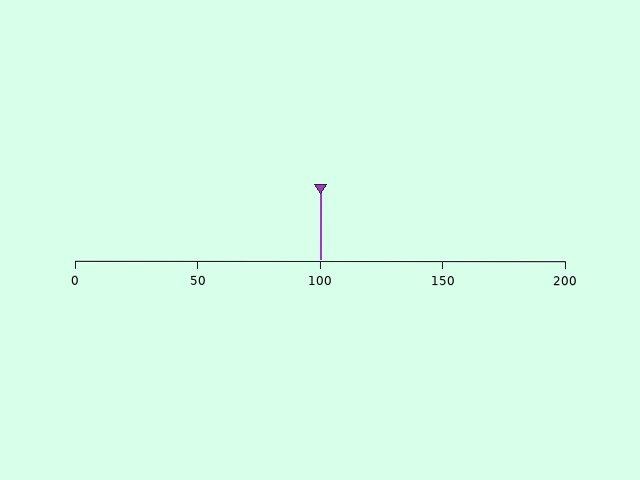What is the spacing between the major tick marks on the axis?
The major ticks are spaced 50 apart.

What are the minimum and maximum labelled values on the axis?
The axis runs from 0 to 200.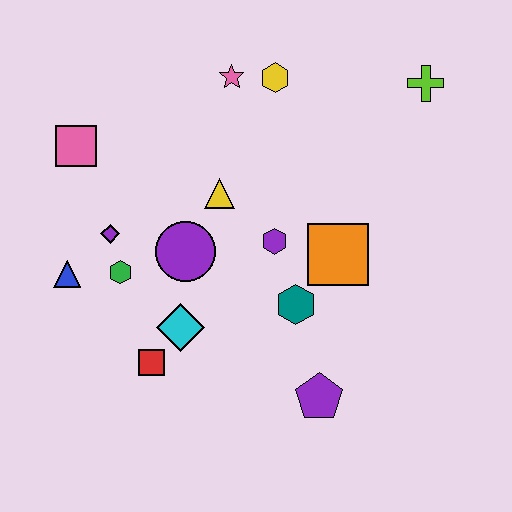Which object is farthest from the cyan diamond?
The lime cross is farthest from the cyan diamond.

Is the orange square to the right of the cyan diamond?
Yes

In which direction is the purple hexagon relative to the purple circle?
The purple hexagon is to the right of the purple circle.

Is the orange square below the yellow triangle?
Yes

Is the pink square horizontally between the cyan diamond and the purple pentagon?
No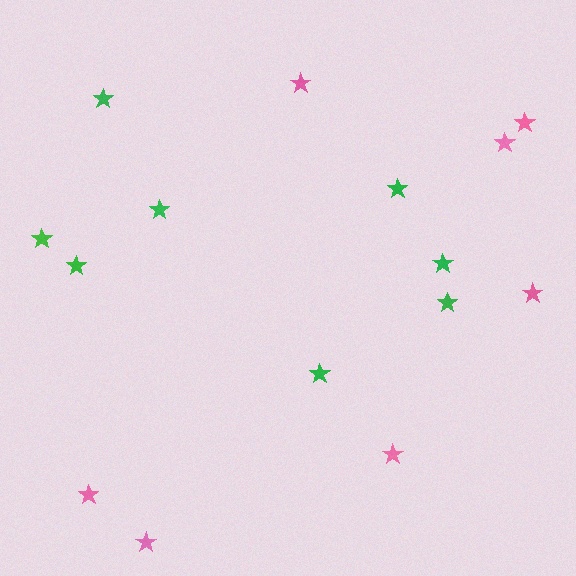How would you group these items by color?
There are 2 groups: one group of green stars (8) and one group of pink stars (7).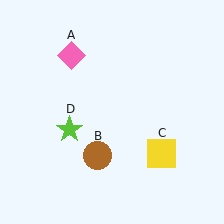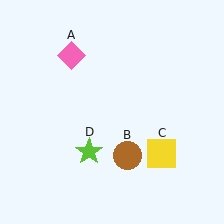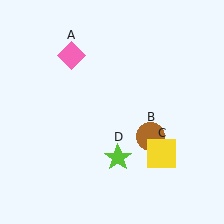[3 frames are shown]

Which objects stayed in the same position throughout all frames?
Pink diamond (object A) and yellow square (object C) remained stationary.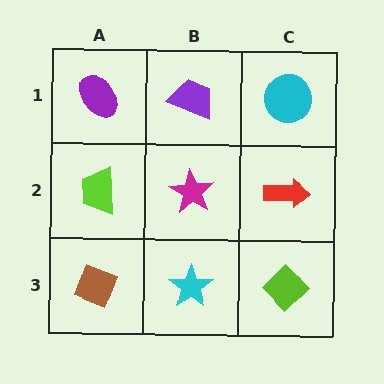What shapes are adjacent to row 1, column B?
A magenta star (row 2, column B), a purple ellipse (row 1, column A), a cyan circle (row 1, column C).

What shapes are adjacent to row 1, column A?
A lime trapezoid (row 2, column A), a purple trapezoid (row 1, column B).